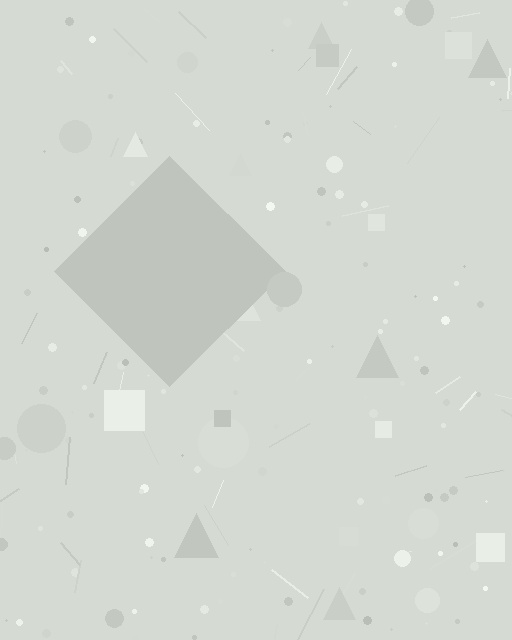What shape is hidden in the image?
A diamond is hidden in the image.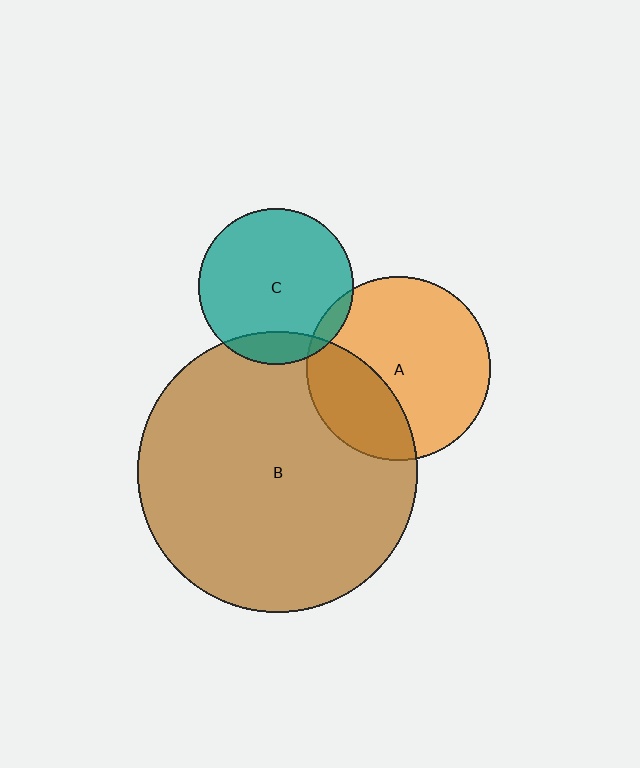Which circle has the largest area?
Circle B (brown).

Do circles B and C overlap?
Yes.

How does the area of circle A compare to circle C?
Approximately 1.4 times.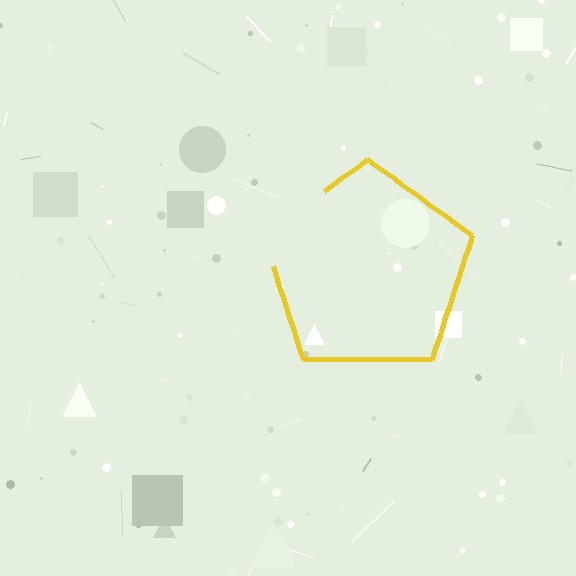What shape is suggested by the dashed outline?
The dashed outline suggests a pentagon.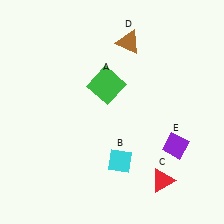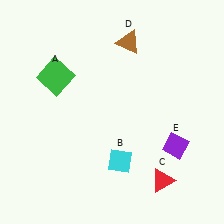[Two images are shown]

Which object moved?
The green square (A) moved left.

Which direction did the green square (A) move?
The green square (A) moved left.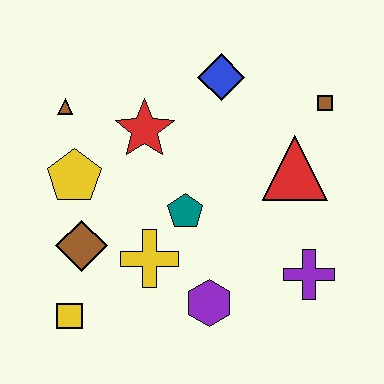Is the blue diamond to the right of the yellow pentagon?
Yes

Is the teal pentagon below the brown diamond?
No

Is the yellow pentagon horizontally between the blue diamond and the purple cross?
No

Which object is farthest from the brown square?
The yellow square is farthest from the brown square.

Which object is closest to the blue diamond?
The red star is closest to the blue diamond.